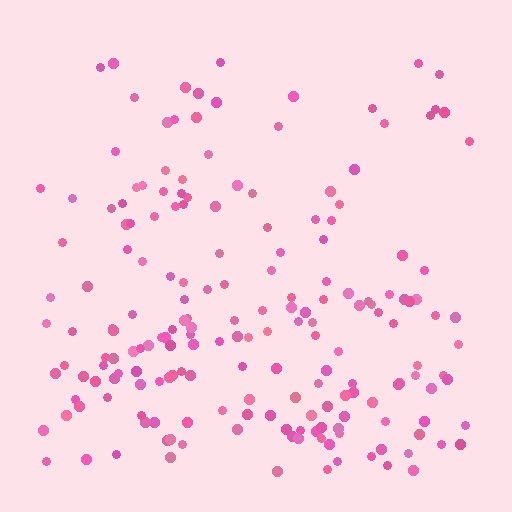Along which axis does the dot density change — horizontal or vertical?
Vertical.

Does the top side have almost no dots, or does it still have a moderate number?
Still a moderate number, just noticeably fewer than the bottom.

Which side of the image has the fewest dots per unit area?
The top.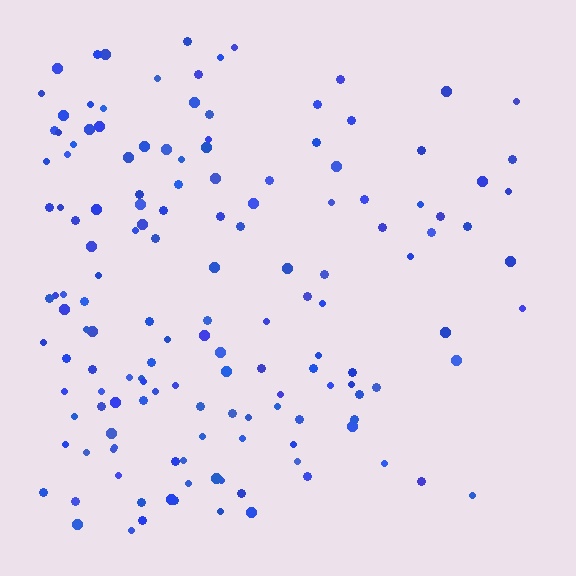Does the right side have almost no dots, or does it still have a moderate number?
Still a moderate number, just noticeably fewer than the left.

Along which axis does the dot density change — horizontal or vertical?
Horizontal.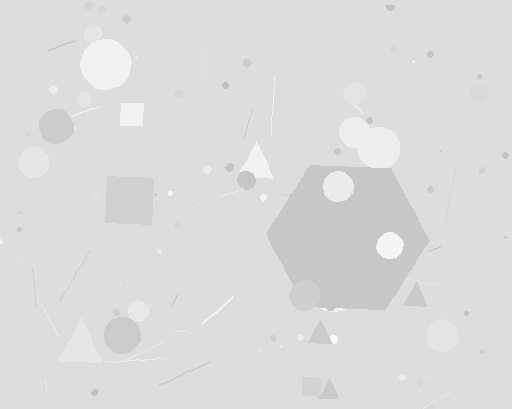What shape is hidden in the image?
A hexagon is hidden in the image.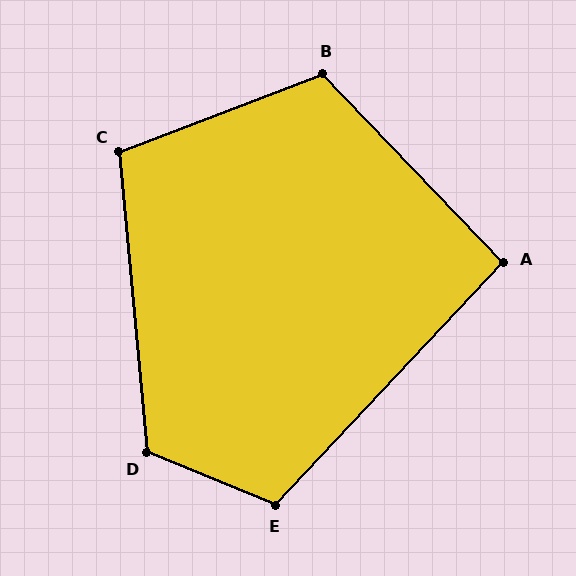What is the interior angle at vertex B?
Approximately 113 degrees (obtuse).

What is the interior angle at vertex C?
Approximately 106 degrees (obtuse).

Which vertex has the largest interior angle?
D, at approximately 117 degrees.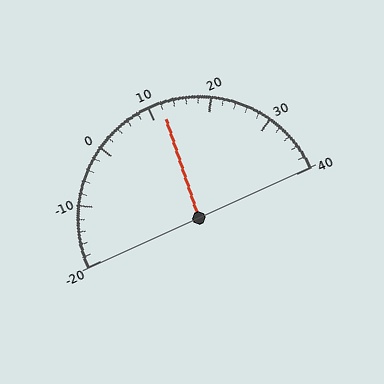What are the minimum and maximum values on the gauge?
The gauge ranges from -20 to 40.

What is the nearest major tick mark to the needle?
The nearest major tick mark is 10.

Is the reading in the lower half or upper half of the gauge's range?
The reading is in the upper half of the range (-20 to 40).